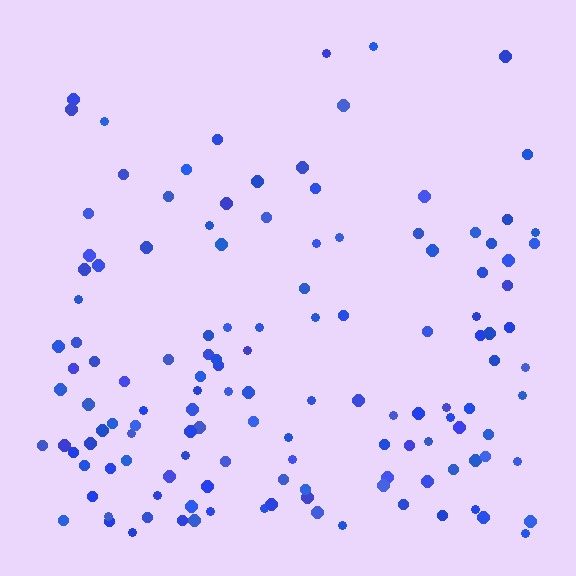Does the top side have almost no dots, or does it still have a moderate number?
Still a moderate number, just noticeably fewer than the bottom.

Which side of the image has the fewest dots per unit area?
The top.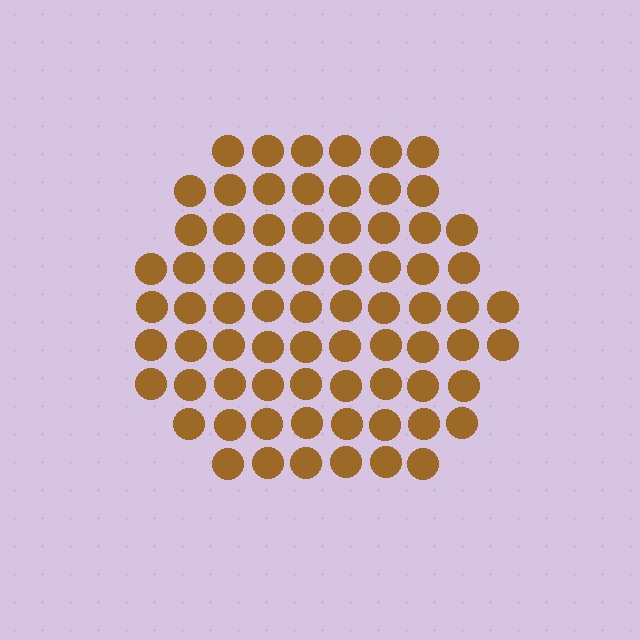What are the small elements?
The small elements are circles.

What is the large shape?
The large shape is a hexagon.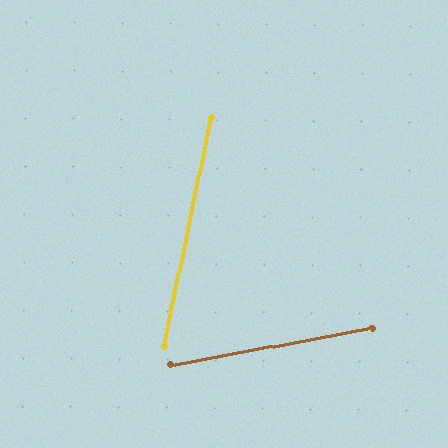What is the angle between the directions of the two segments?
Approximately 68 degrees.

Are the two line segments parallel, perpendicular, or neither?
Neither parallel nor perpendicular — they differ by about 68°.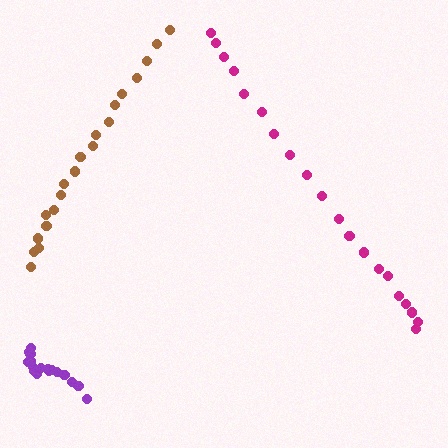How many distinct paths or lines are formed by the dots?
There are 3 distinct paths.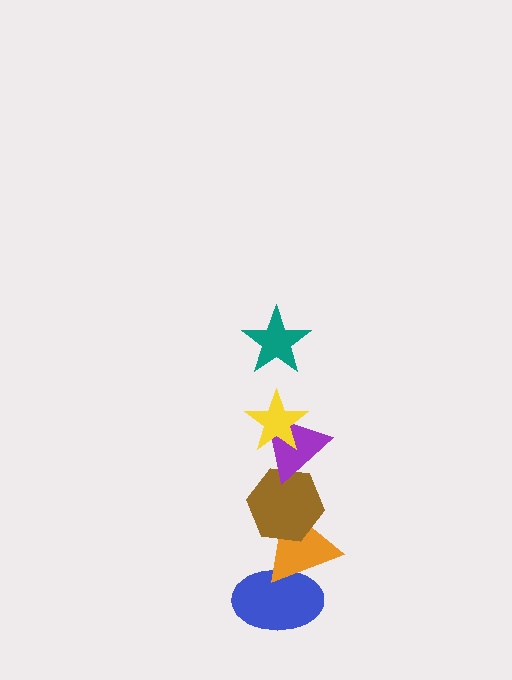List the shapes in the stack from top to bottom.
From top to bottom: the teal star, the yellow star, the purple triangle, the brown hexagon, the orange triangle, the blue ellipse.